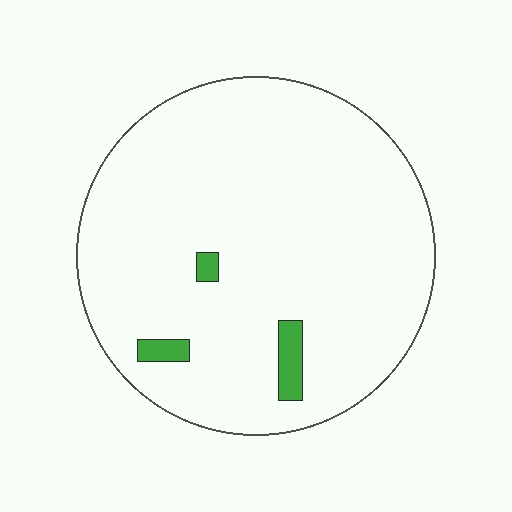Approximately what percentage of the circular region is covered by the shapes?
Approximately 5%.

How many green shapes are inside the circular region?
3.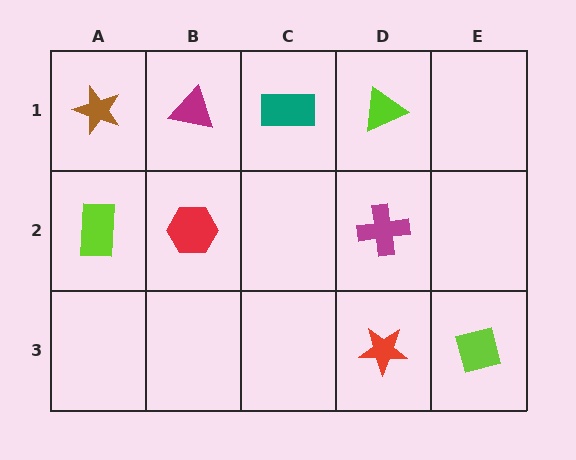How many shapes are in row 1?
4 shapes.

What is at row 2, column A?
A lime rectangle.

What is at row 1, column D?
A lime triangle.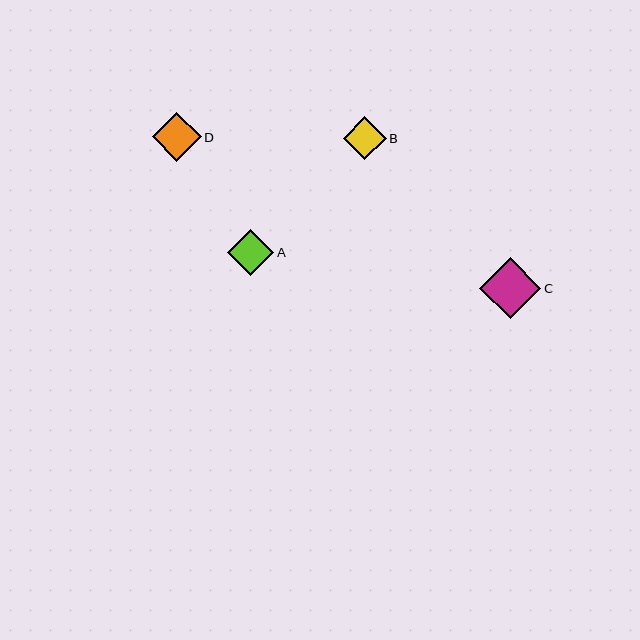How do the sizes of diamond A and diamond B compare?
Diamond A and diamond B are approximately the same size.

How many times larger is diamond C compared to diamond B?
Diamond C is approximately 1.4 times the size of diamond B.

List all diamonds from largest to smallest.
From largest to smallest: C, D, A, B.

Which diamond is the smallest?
Diamond B is the smallest with a size of approximately 43 pixels.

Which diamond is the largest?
Diamond C is the largest with a size of approximately 61 pixels.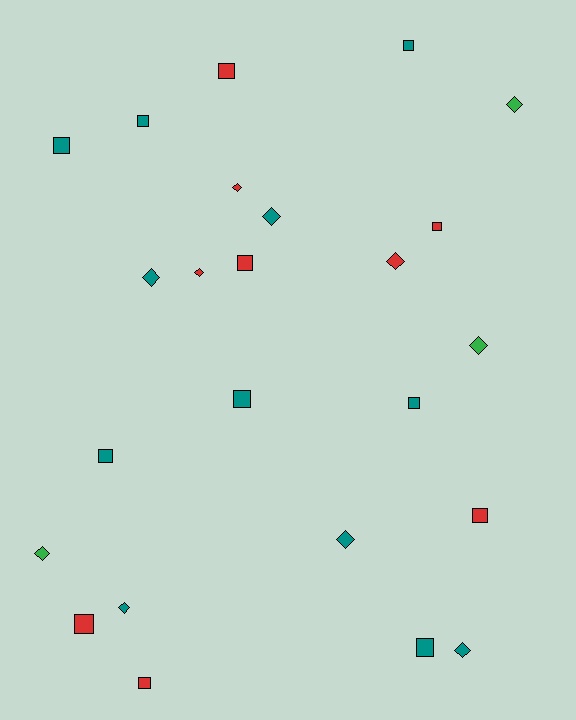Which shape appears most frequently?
Square, with 13 objects.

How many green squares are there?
There are no green squares.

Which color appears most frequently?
Teal, with 12 objects.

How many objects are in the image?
There are 24 objects.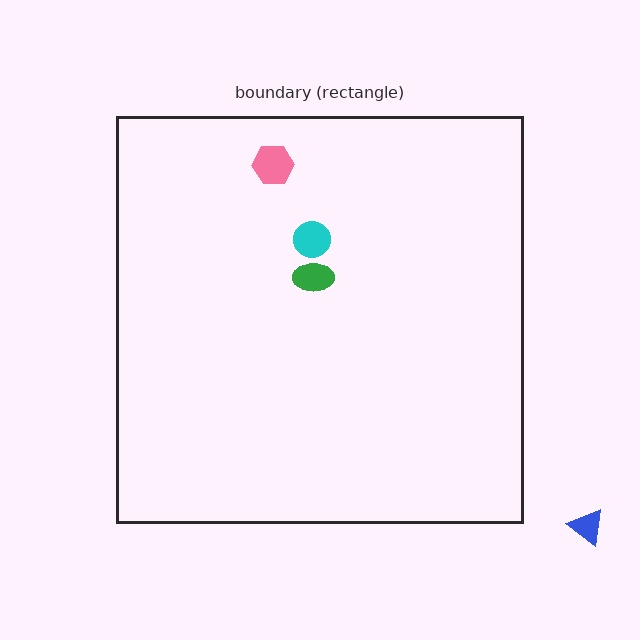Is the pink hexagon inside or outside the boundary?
Inside.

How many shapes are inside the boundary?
3 inside, 1 outside.